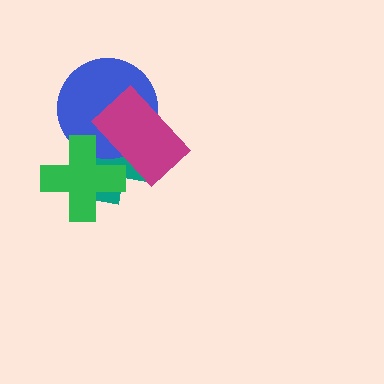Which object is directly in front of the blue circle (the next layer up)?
The green cross is directly in front of the blue circle.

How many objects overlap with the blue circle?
3 objects overlap with the blue circle.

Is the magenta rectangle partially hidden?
No, no other shape covers it.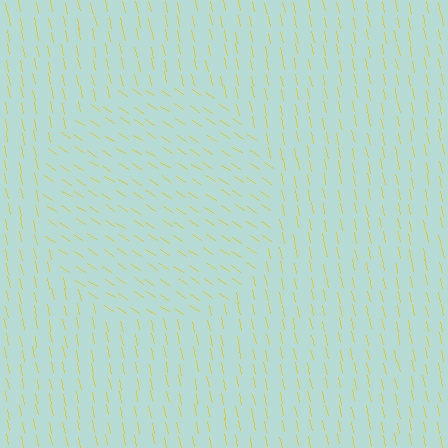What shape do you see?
I see a circle.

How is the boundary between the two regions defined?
The boundary is defined purely by a change in line orientation (approximately 45 degrees difference). All lines are the same color and thickness.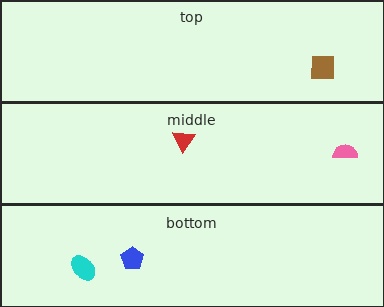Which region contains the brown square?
The top region.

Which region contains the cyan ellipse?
The bottom region.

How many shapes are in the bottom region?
2.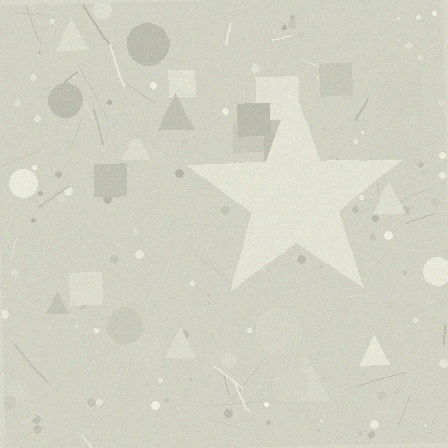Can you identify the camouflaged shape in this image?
The camouflaged shape is a star.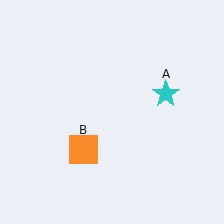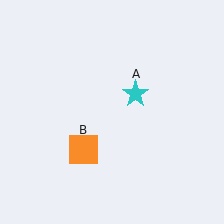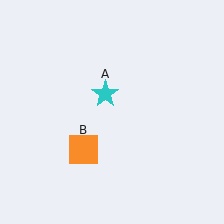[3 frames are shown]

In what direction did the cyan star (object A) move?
The cyan star (object A) moved left.